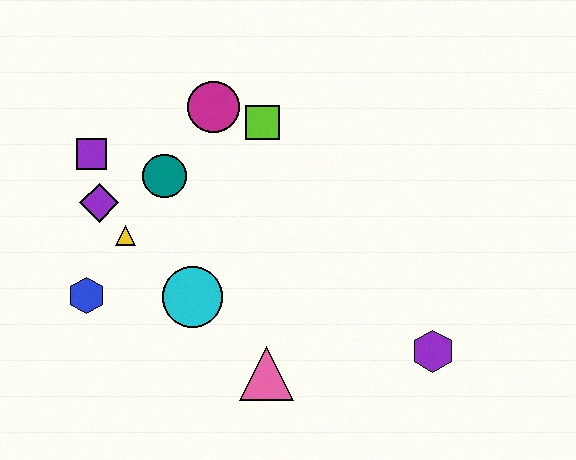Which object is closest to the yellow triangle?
The purple diamond is closest to the yellow triangle.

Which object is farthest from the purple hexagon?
The purple square is farthest from the purple hexagon.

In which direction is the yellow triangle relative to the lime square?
The yellow triangle is to the left of the lime square.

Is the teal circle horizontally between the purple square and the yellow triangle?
No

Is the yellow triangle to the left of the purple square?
No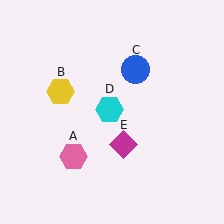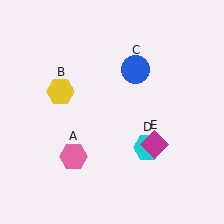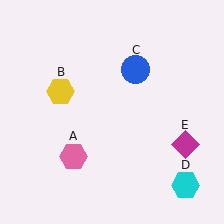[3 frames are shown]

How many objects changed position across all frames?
2 objects changed position: cyan hexagon (object D), magenta diamond (object E).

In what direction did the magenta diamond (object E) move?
The magenta diamond (object E) moved right.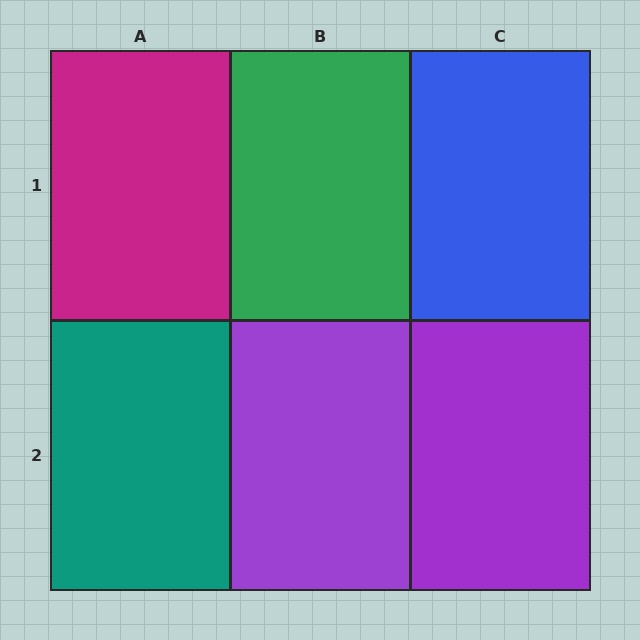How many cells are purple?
2 cells are purple.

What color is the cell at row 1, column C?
Blue.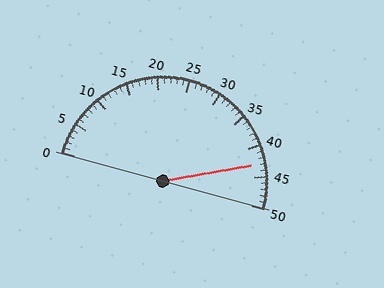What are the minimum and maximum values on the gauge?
The gauge ranges from 0 to 50.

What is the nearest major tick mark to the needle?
The nearest major tick mark is 45.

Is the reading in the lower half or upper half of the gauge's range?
The reading is in the upper half of the range (0 to 50).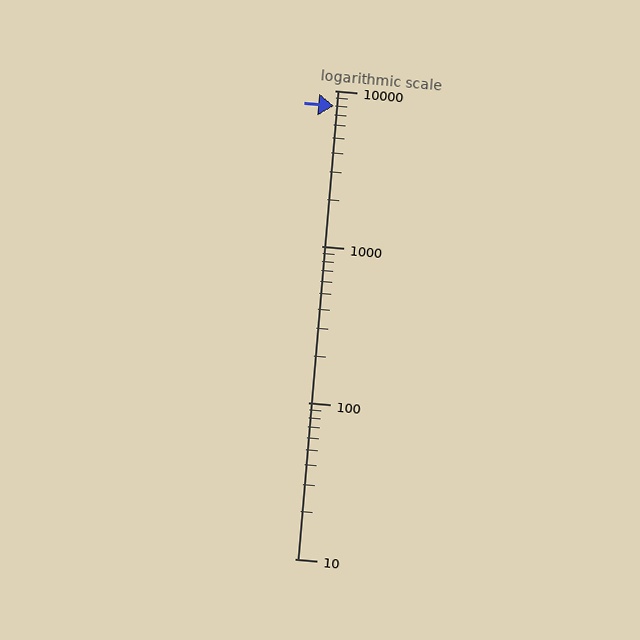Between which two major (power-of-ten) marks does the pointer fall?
The pointer is between 1000 and 10000.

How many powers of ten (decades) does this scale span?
The scale spans 3 decades, from 10 to 10000.